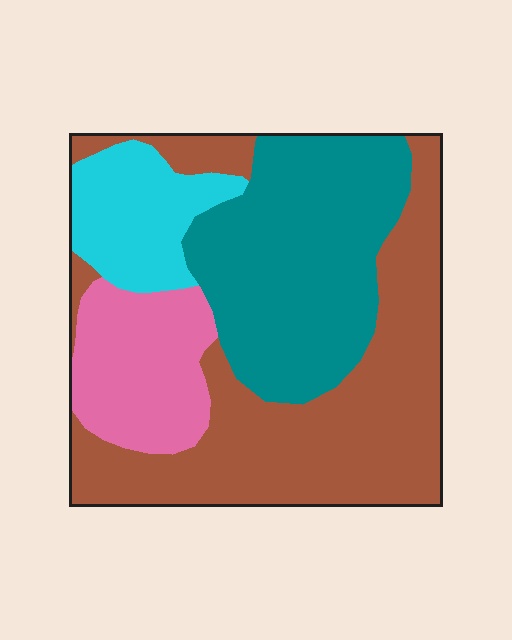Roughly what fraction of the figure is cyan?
Cyan covers about 10% of the figure.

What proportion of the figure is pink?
Pink takes up about one sixth (1/6) of the figure.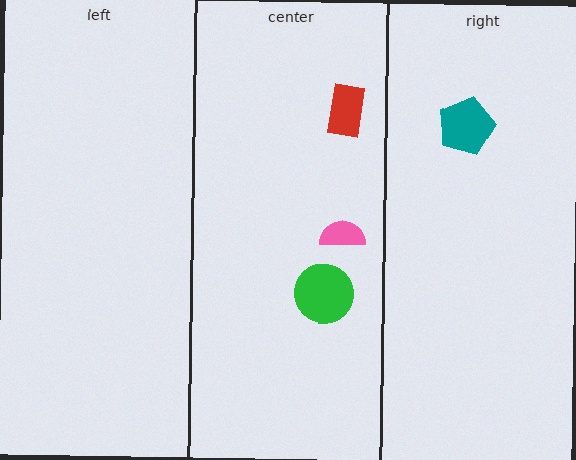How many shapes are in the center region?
3.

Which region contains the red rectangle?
The center region.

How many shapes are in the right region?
1.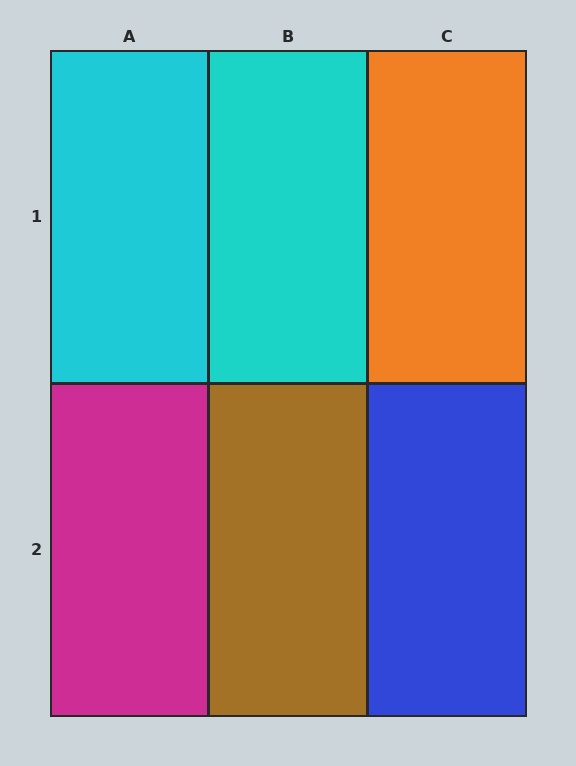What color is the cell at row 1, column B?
Cyan.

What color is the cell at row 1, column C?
Orange.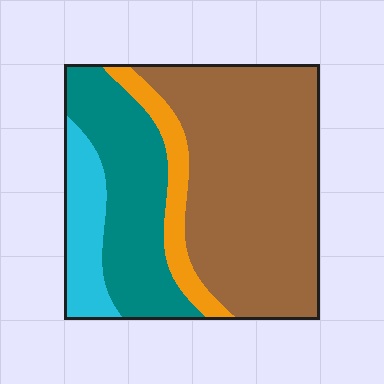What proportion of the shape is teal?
Teal covers about 25% of the shape.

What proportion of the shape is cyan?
Cyan covers about 10% of the shape.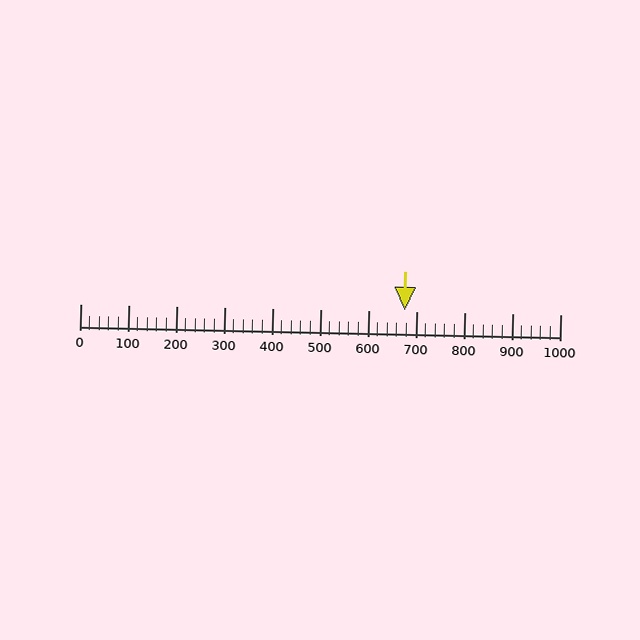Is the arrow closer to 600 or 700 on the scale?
The arrow is closer to 700.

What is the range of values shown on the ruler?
The ruler shows values from 0 to 1000.